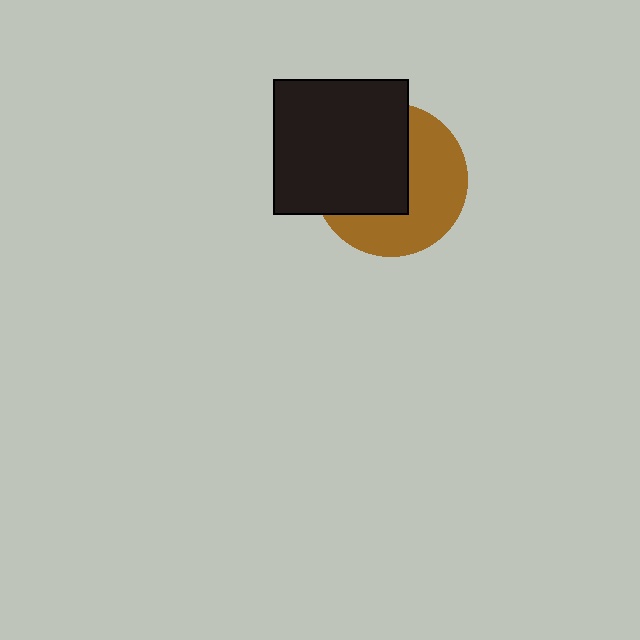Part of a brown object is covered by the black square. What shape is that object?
It is a circle.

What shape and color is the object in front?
The object in front is a black square.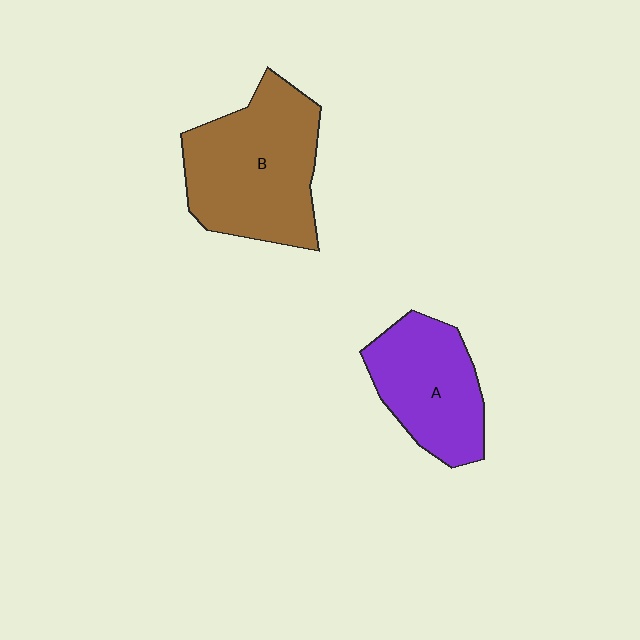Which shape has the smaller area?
Shape A (purple).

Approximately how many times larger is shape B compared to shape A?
Approximately 1.4 times.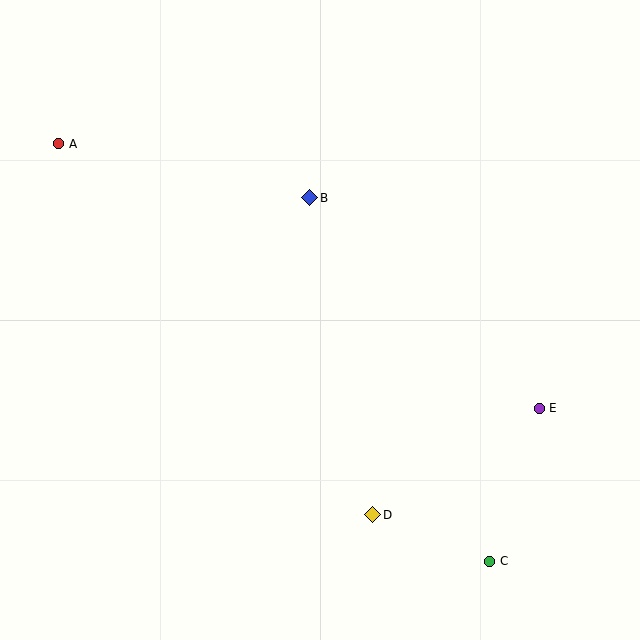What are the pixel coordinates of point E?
Point E is at (539, 408).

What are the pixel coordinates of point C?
Point C is at (490, 561).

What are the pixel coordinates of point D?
Point D is at (373, 515).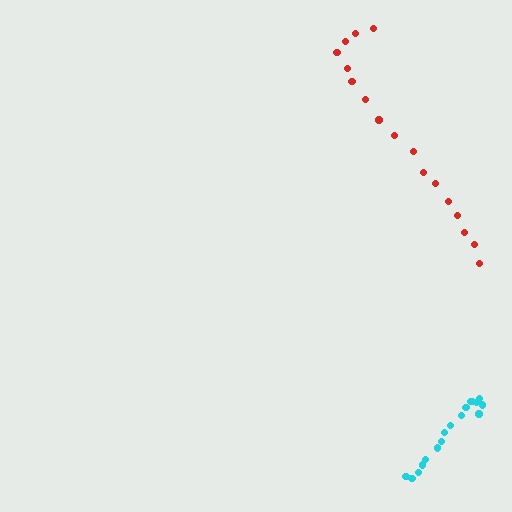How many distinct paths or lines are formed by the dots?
There are 2 distinct paths.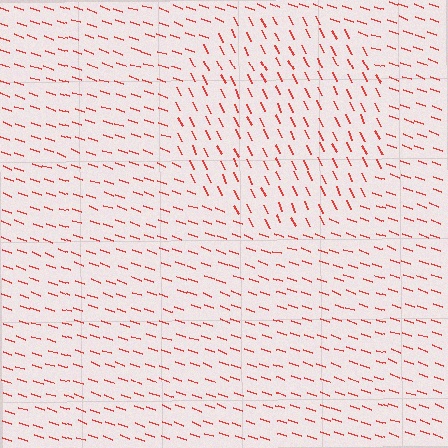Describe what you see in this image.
The image is filled with small red line segments. A circle region in the image has lines oriented differently from the surrounding lines, creating a visible texture boundary.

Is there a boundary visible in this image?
Yes, there is a texture boundary formed by a change in line orientation.